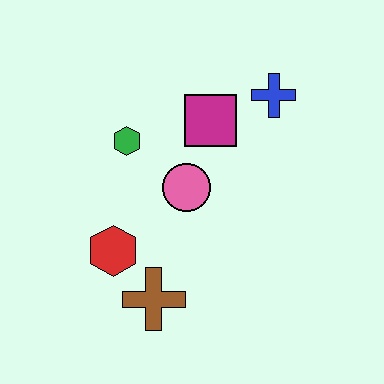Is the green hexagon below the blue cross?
Yes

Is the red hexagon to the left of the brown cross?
Yes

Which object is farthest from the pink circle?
The blue cross is farthest from the pink circle.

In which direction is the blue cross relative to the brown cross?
The blue cross is above the brown cross.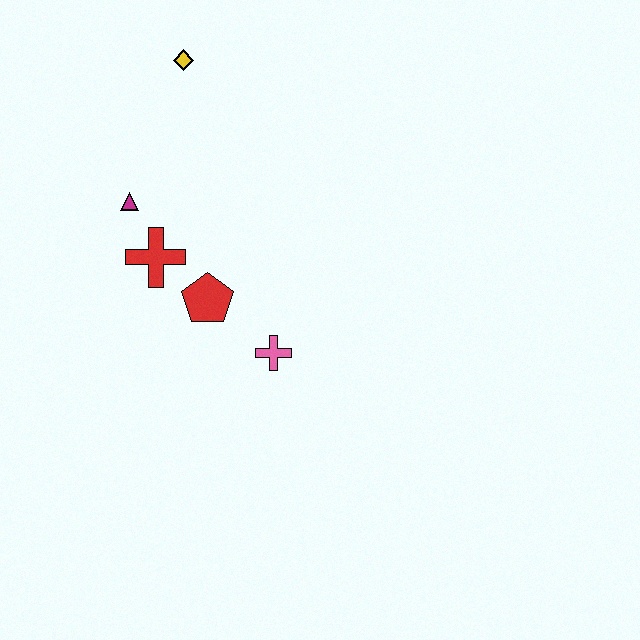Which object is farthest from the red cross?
The yellow diamond is farthest from the red cross.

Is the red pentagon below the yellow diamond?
Yes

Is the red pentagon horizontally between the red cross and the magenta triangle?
No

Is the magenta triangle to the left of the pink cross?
Yes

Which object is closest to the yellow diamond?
The magenta triangle is closest to the yellow diamond.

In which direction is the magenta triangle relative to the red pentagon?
The magenta triangle is above the red pentagon.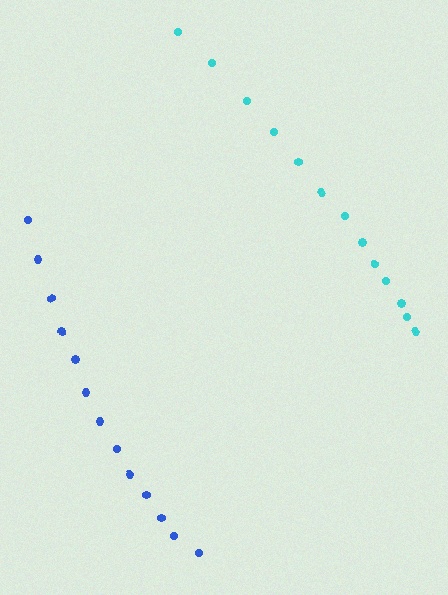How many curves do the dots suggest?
There are 2 distinct paths.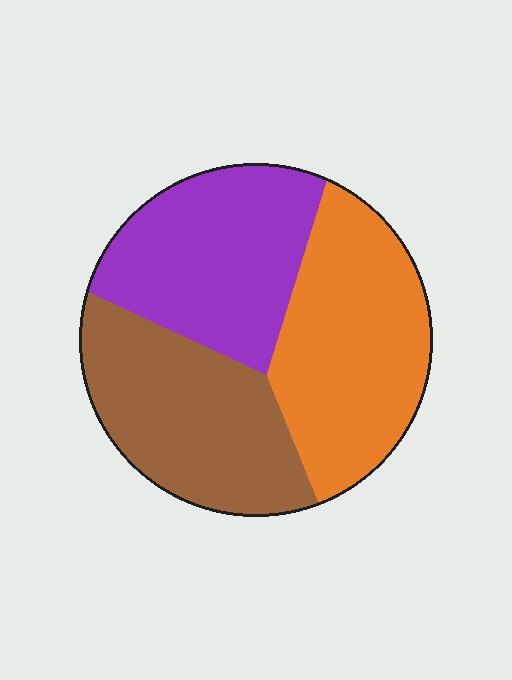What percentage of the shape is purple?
Purple covers about 30% of the shape.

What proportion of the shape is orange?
Orange covers about 35% of the shape.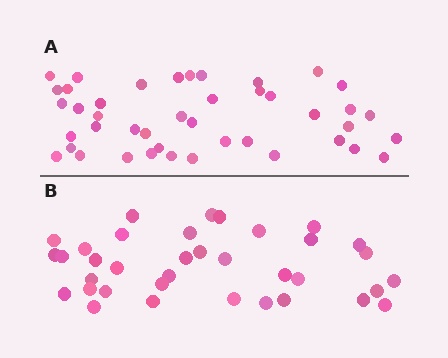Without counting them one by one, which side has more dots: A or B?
Region A (the top region) has more dots.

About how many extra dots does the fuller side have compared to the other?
Region A has roughly 8 or so more dots than region B.